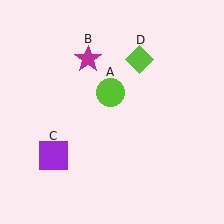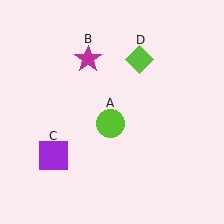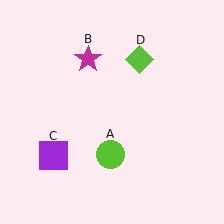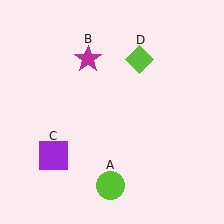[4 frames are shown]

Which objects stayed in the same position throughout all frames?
Magenta star (object B) and purple square (object C) and lime diamond (object D) remained stationary.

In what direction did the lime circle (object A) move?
The lime circle (object A) moved down.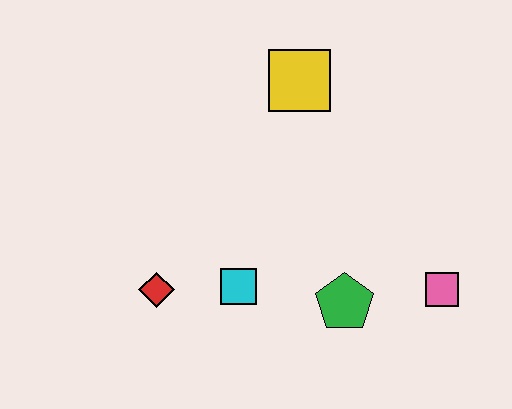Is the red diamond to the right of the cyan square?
No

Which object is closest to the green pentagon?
The pink square is closest to the green pentagon.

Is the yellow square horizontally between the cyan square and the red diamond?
No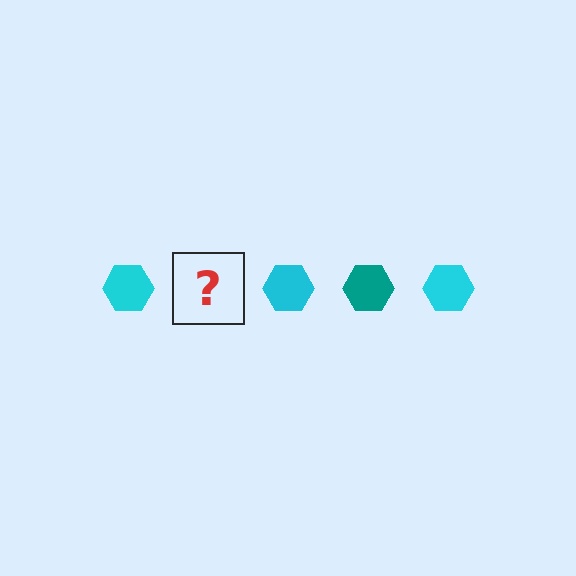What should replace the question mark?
The question mark should be replaced with a teal hexagon.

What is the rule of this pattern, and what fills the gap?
The rule is that the pattern cycles through cyan, teal hexagons. The gap should be filled with a teal hexagon.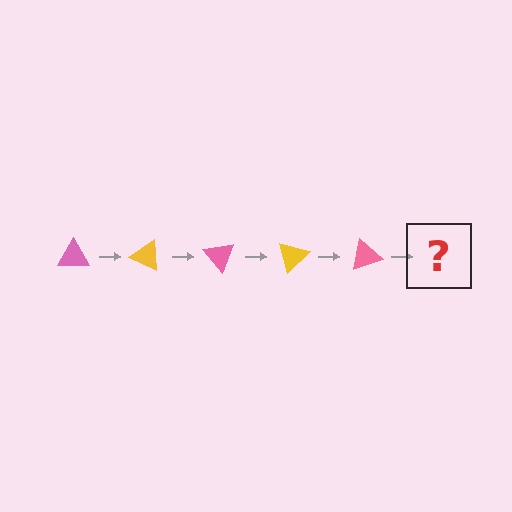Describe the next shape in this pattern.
It should be a yellow triangle, rotated 125 degrees from the start.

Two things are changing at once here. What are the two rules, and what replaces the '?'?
The two rules are that it rotates 25 degrees each step and the color cycles through pink and yellow. The '?' should be a yellow triangle, rotated 125 degrees from the start.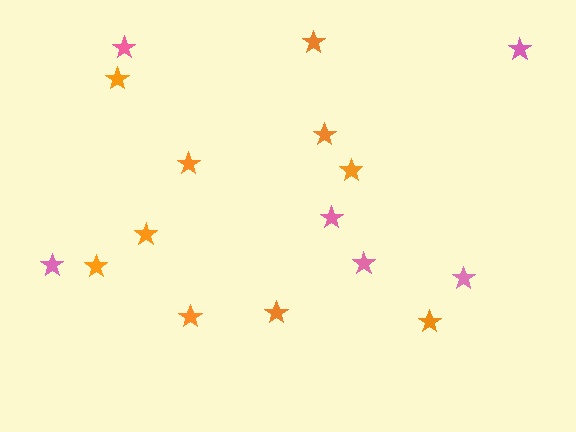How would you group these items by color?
There are 2 groups: one group of pink stars (6) and one group of orange stars (10).